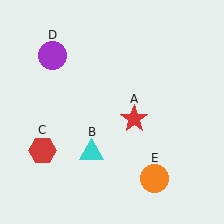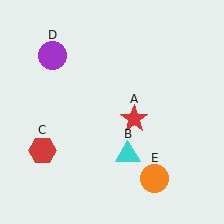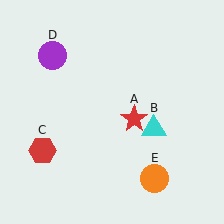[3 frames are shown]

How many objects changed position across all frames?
1 object changed position: cyan triangle (object B).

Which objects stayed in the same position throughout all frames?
Red star (object A) and red hexagon (object C) and purple circle (object D) and orange circle (object E) remained stationary.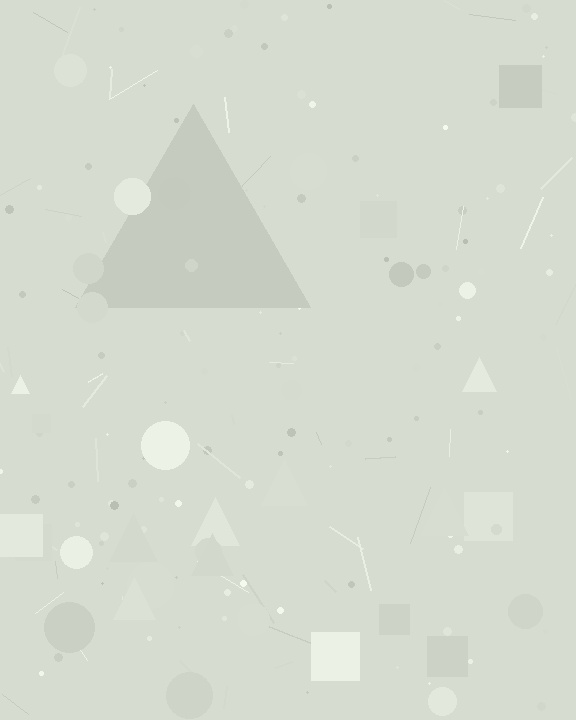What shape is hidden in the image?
A triangle is hidden in the image.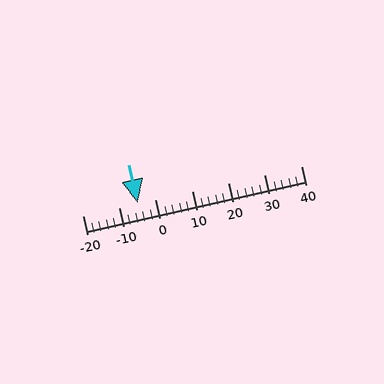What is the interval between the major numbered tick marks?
The major tick marks are spaced 10 units apart.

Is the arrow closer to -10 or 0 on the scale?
The arrow is closer to 0.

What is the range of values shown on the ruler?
The ruler shows values from -20 to 40.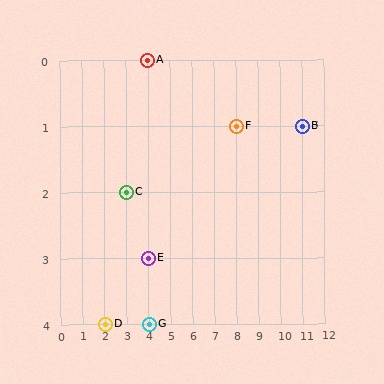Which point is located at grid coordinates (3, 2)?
Point C is at (3, 2).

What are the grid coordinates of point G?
Point G is at grid coordinates (4, 4).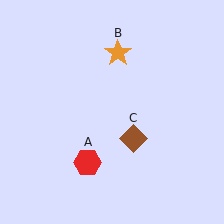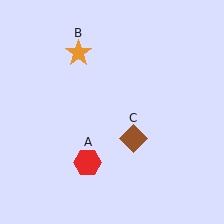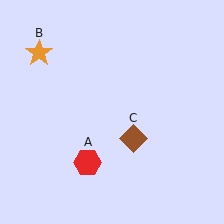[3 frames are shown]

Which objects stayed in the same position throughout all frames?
Red hexagon (object A) and brown diamond (object C) remained stationary.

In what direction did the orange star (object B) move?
The orange star (object B) moved left.